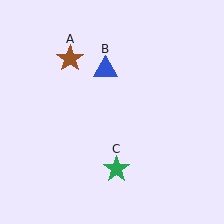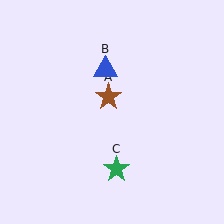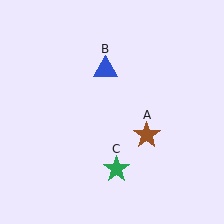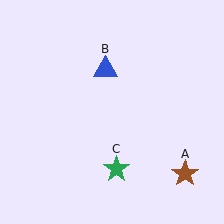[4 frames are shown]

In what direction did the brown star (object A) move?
The brown star (object A) moved down and to the right.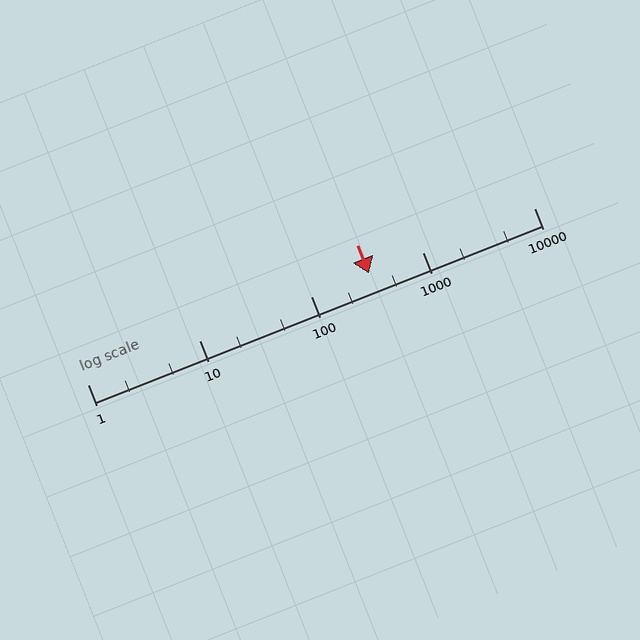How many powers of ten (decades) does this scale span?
The scale spans 4 decades, from 1 to 10000.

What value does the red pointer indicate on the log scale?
The pointer indicates approximately 330.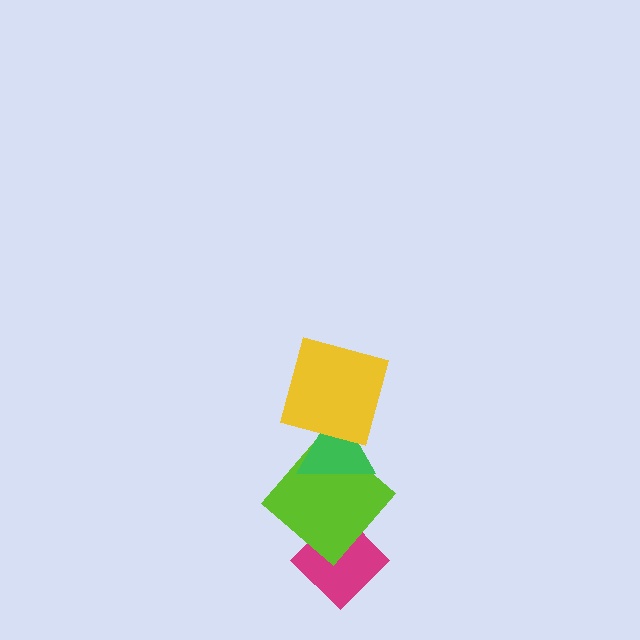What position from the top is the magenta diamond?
The magenta diamond is 4th from the top.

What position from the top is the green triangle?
The green triangle is 2nd from the top.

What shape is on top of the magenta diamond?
The lime diamond is on top of the magenta diamond.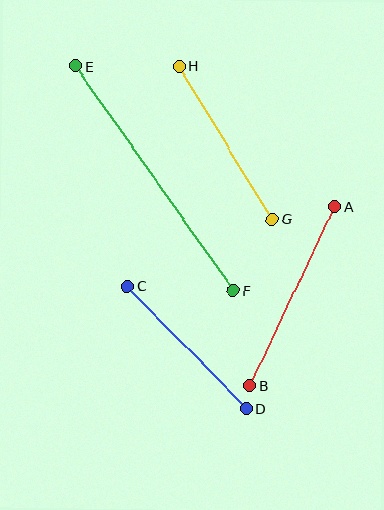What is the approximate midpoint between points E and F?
The midpoint is at approximately (155, 178) pixels.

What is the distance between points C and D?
The distance is approximately 171 pixels.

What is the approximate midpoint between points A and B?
The midpoint is at approximately (292, 296) pixels.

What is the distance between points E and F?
The distance is approximately 274 pixels.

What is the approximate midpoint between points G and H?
The midpoint is at approximately (226, 143) pixels.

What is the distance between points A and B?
The distance is approximately 198 pixels.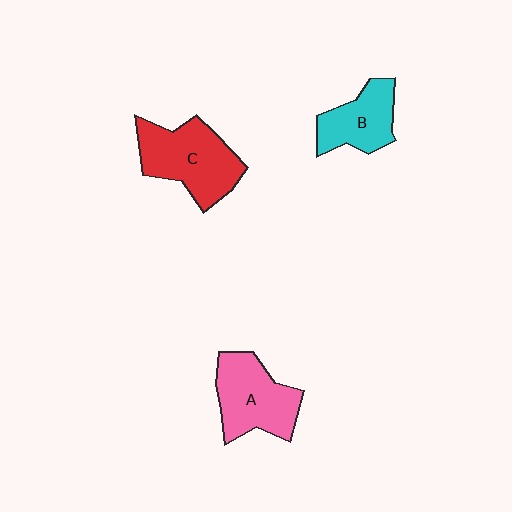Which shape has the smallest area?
Shape B (cyan).